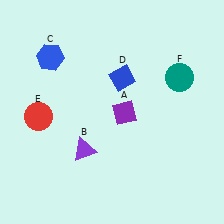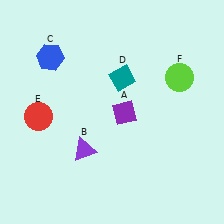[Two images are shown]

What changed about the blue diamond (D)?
In Image 1, D is blue. In Image 2, it changed to teal.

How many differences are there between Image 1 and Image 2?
There are 2 differences between the two images.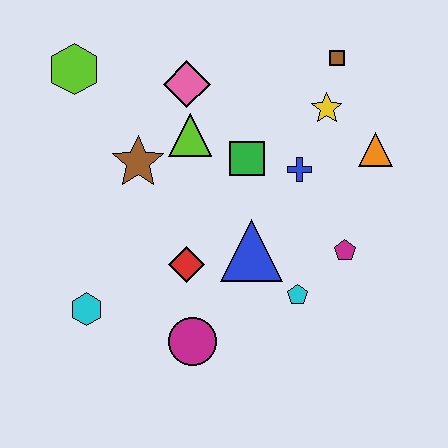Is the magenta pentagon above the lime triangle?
No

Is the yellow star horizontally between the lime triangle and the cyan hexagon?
No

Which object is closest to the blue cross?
The green square is closest to the blue cross.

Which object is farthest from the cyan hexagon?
The brown square is farthest from the cyan hexagon.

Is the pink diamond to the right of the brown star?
Yes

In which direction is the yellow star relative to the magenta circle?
The yellow star is above the magenta circle.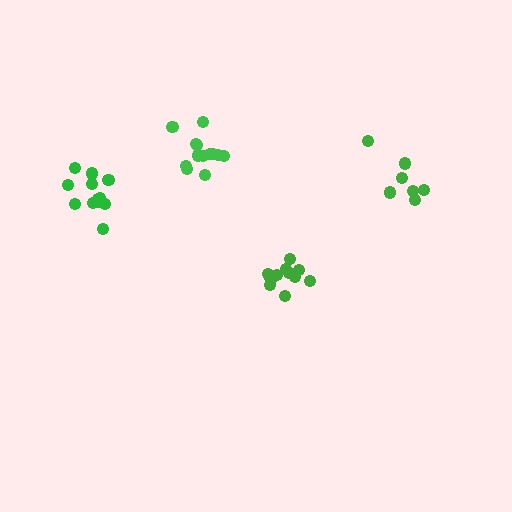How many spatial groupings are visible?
There are 4 spatial groupings.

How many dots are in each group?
Group 1: 12 dots, Group 2: 12 dots, Group 3: 7 dots, Group 4: 13 dots (44 total).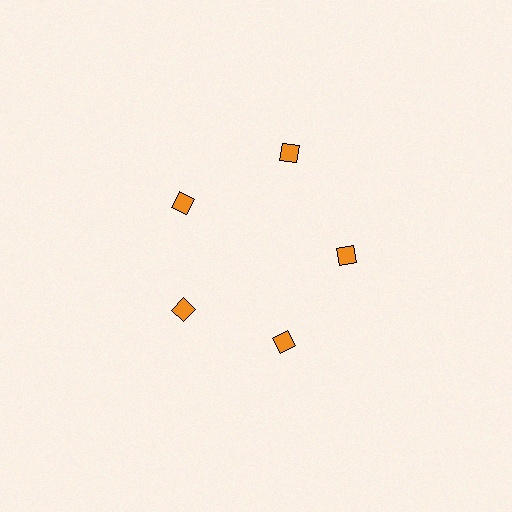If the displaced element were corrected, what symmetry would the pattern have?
It would have 5-fold rotational symmetry — the pattern would map onto itself every 72 degrees.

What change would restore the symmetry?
The symmetry would be restored by moving it inward, back onto the ring so that all 5 diamonds sit at equal angles and equal distance from the center.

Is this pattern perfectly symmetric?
No. The 5 orange diamonds are arranged in a ring, but one element near the 1 o'clock position is pushed outward from the center, breaking the 5-fold rotational symmetry.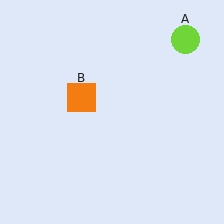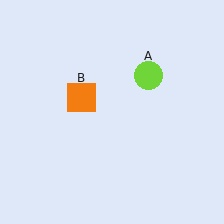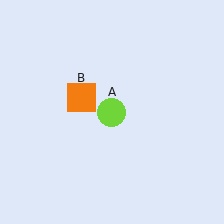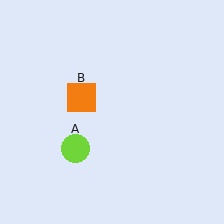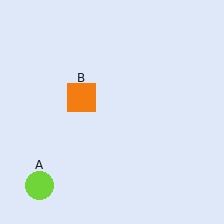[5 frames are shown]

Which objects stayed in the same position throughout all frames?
Orange square (object B) remained stationary.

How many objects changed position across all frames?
1 object changed position: lime circle (object A).